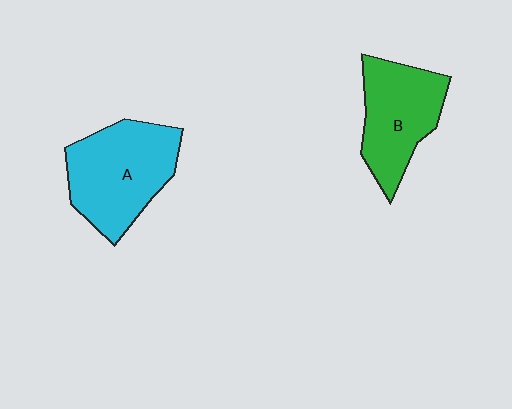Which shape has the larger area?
Shape A (cyan).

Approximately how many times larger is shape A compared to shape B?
Approximately 1.2 times.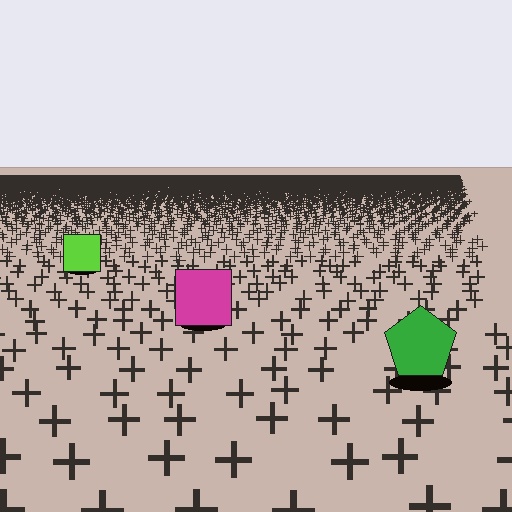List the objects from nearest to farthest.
From nearest to farthest: the green pentagon, the magenta square, the lime square.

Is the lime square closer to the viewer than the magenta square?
No. The magenta square is closer — you can tell from the texture gradient: the ground texture is coarser near it.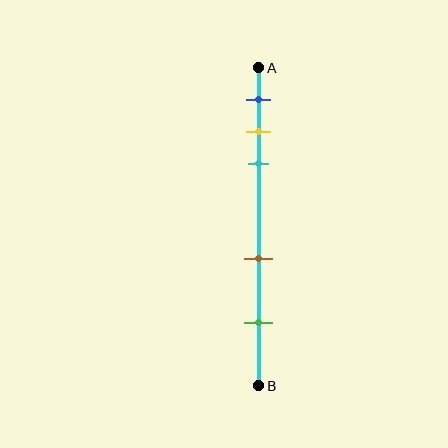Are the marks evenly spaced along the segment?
No, the marks are not evenly spaced.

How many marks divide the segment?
There are 5 marks dividing the segment.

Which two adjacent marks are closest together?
The yellow and cyan marks are the closest adjacent pair.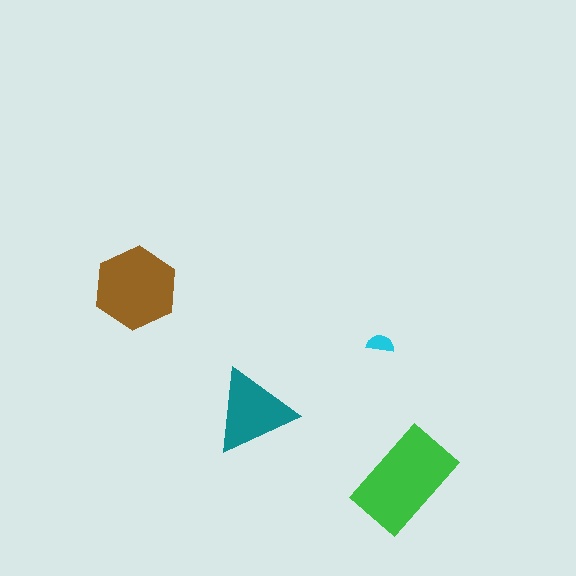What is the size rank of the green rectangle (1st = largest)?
1st.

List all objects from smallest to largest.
The cyan semicircle, the teal triangle, the brown hexagon, the green rectangle.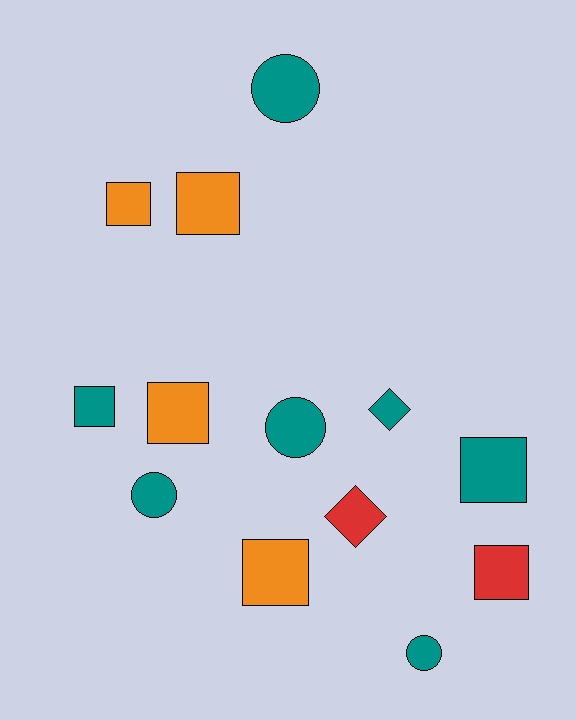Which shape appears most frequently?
Square, with 7 objects.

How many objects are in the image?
There are 13 objects.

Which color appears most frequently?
Teal, with 7 objects.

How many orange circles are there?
There are no orange circles.